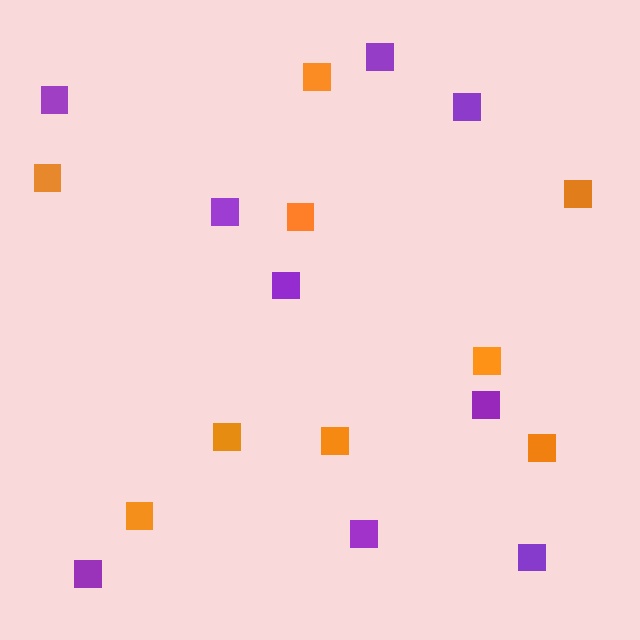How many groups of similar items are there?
There are 2 groups: one group of purple squares (9) and one group of orange squares (9).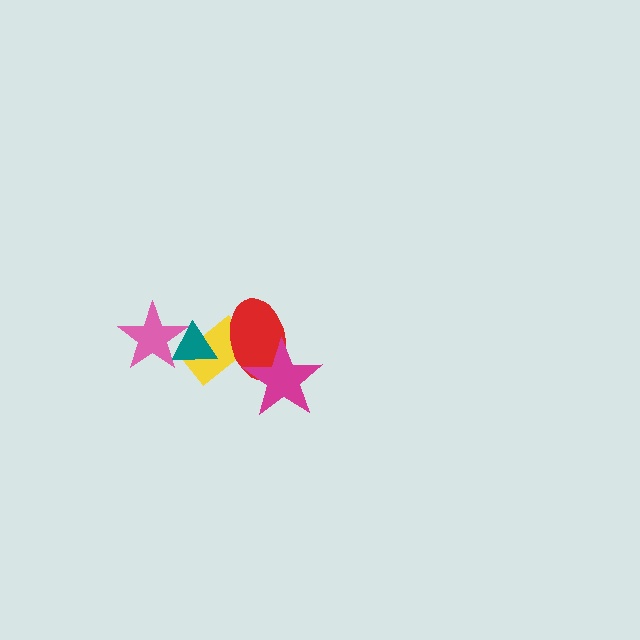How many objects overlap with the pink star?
1 object overlaps with the pink star.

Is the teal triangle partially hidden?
Yes, it is partially covered by another shape.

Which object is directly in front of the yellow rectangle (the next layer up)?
The red ellipse is directly in front of the yellow rectangle.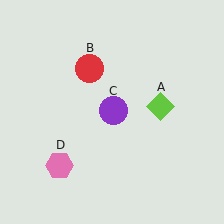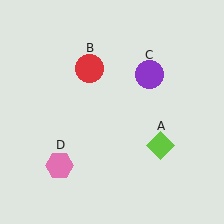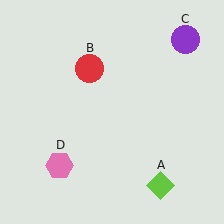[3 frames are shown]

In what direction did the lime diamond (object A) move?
The lime diamond (object A) moved down.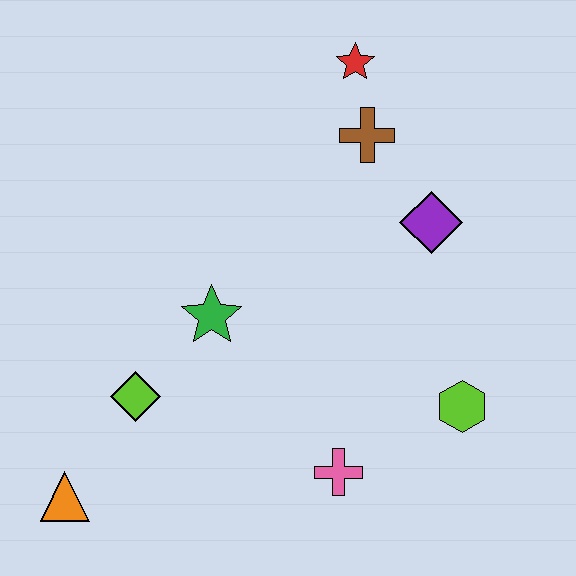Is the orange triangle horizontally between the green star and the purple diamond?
No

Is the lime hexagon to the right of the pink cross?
Yes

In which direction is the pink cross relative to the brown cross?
The pink cross is below the brown cross.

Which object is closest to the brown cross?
The red star is closest to the brown cross.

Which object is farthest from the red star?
The orange triangle is farthest from the red star.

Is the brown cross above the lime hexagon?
Yes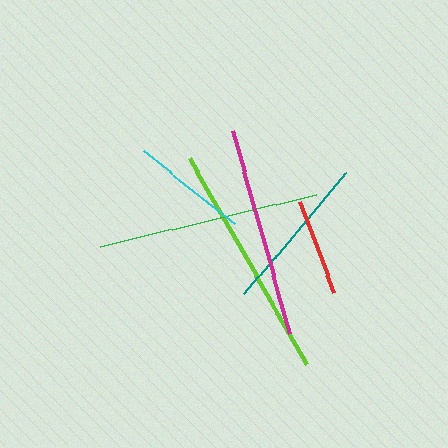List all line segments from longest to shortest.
From longest to shortest: lime, green, magenta, teal, cyan, red.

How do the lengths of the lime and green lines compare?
The lime and green lines are approximately the same length.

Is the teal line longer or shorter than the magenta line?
The magenta line is longer than the teal line.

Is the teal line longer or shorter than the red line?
The teal line is longer than the red line.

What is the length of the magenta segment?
The magenta segment is approximately 210 pixels long.